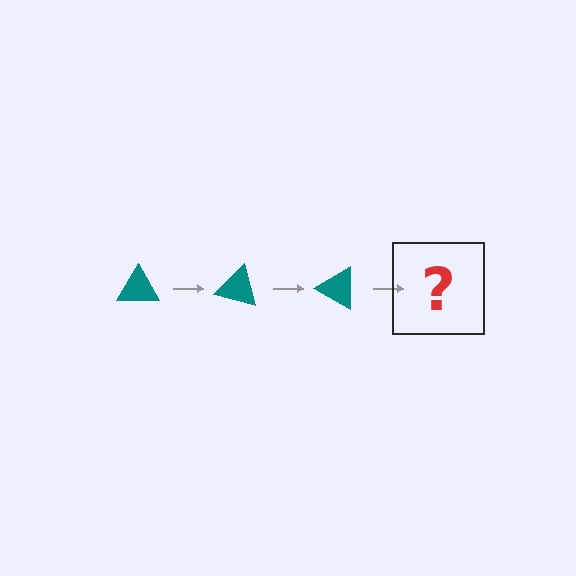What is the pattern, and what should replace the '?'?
The pattern is that the triangle rotates 15 degrees each step. The '?' should be a teal triangle rotated 45 degrees.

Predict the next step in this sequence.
The next step is a teal triangle rotated 45 degrees.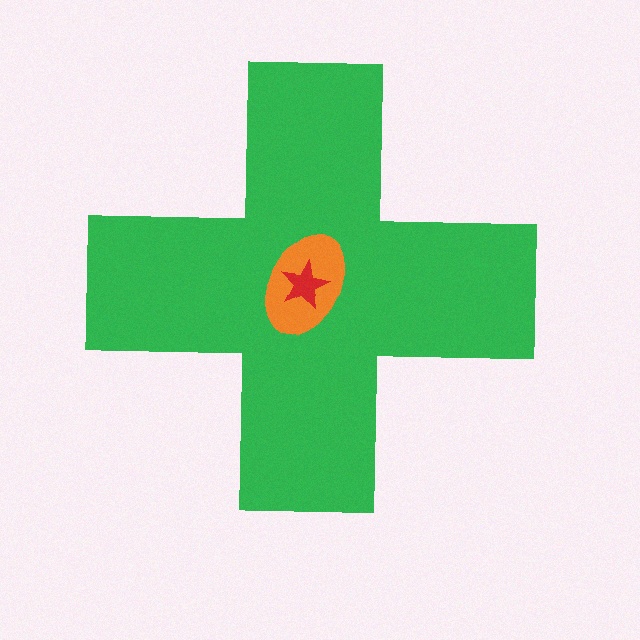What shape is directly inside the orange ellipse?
The red star.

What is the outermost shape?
The green cross.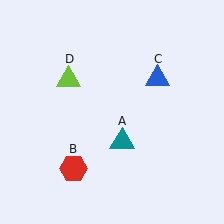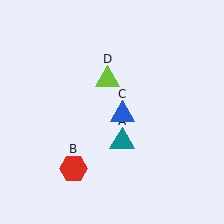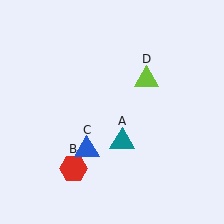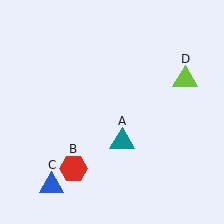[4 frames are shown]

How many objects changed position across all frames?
2 objects changed position: blue triangle (object C), lime triangle (object D).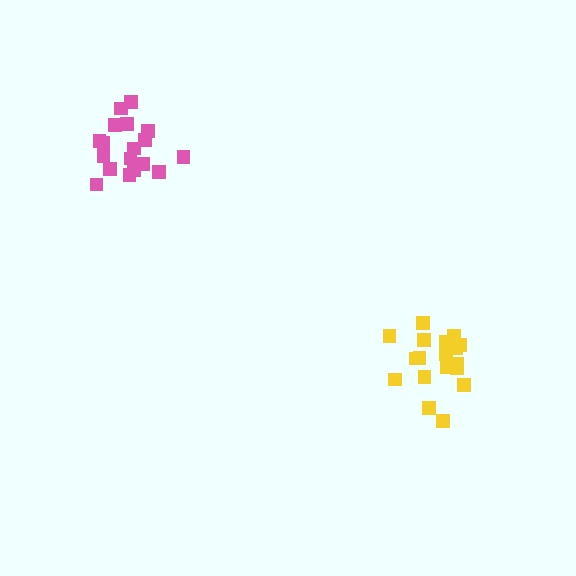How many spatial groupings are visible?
There are 2 spatial groupings.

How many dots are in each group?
Group 1: 19 dots, Group 2: 18 dots (37 total).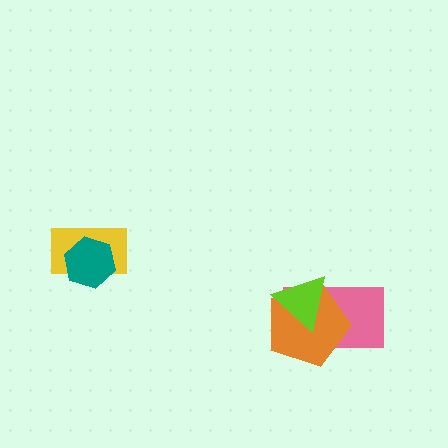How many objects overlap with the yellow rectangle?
1 object overlaps with the yellow rectangle.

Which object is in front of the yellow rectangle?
The teal hexagon is in front of the yellow rectangle.